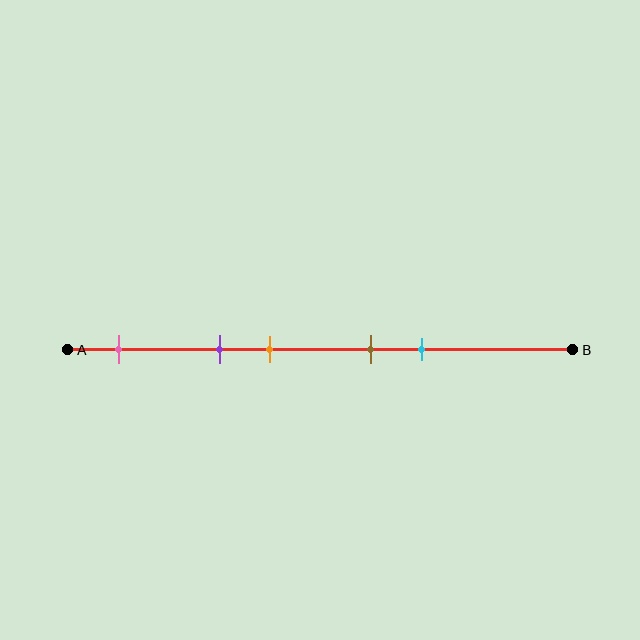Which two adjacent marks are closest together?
The brown and cyan marks are the closest adjacent pair.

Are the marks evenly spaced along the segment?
No, the marks are not evenly spaced.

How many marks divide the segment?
There are 5 marks dividing the segment.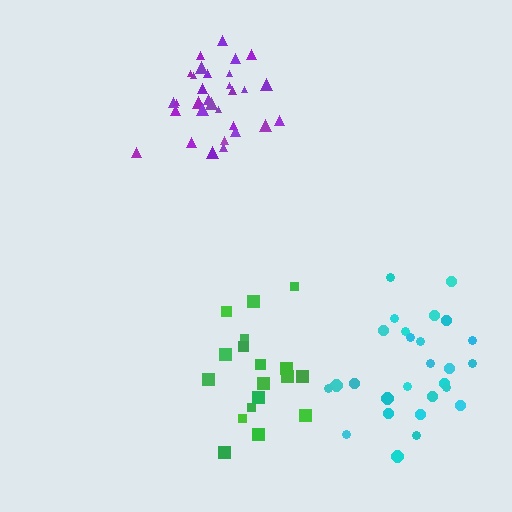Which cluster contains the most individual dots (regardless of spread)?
Purple (31).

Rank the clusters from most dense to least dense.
purple, green, cyan.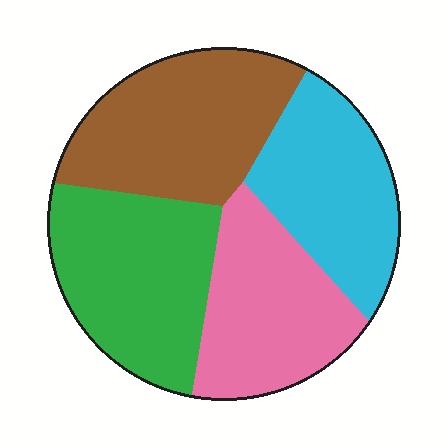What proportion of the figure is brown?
Brown covers about 25% of the figure.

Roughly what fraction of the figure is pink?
Pink takes up about one quarter (1/4) of the figure.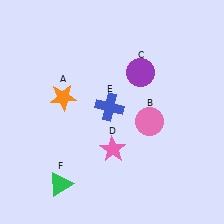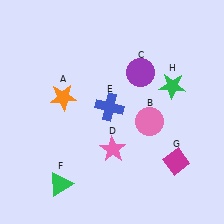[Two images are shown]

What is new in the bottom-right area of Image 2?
A magenta diamond (G) was added in the bottom-right area of Image 2.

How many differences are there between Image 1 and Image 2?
There are 2 differences between the two images.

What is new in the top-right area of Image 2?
A green star (H) was added in the top-right area of Image 2.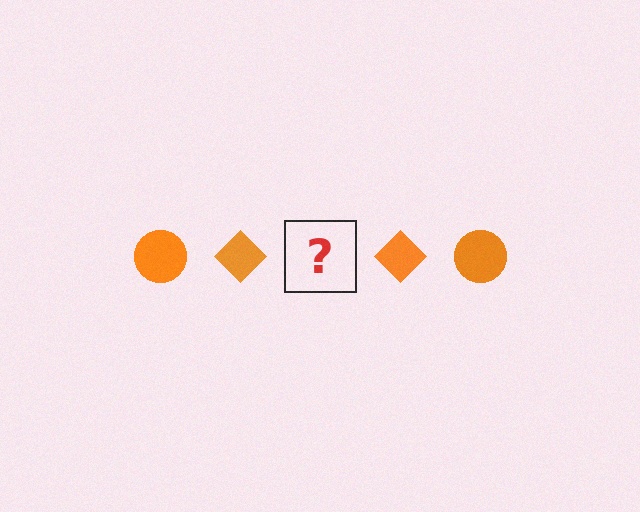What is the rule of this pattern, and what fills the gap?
The rule is that the pattern cycles through circle, diamond shapes in orange. The gap should be filled with an orange circle.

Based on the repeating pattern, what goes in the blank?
The blank should be an orange circle.